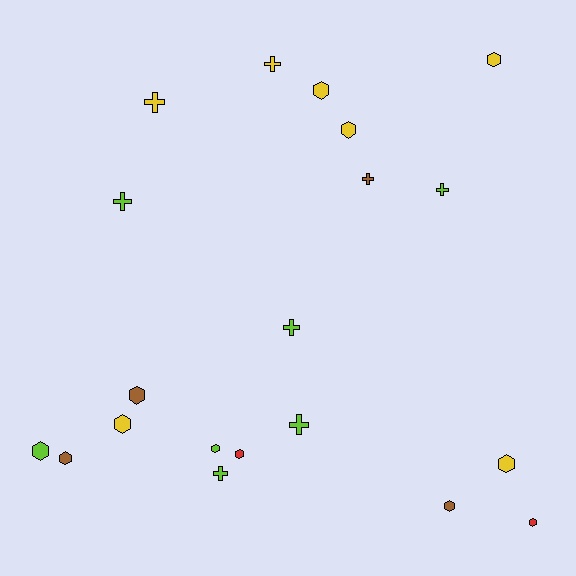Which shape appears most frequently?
Hexagon, with 12 objects.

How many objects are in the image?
There are 20 objects.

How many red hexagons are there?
There are 2 red hexagons.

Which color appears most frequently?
Lime, with 7 objects.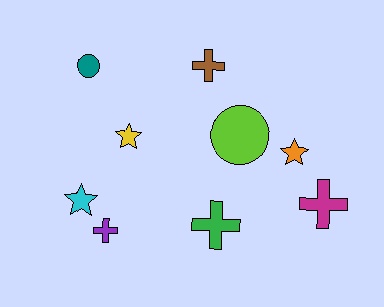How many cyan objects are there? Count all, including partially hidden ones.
There is 1 cyan object.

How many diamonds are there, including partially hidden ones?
There are no diamonds.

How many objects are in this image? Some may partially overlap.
There are 9 objects.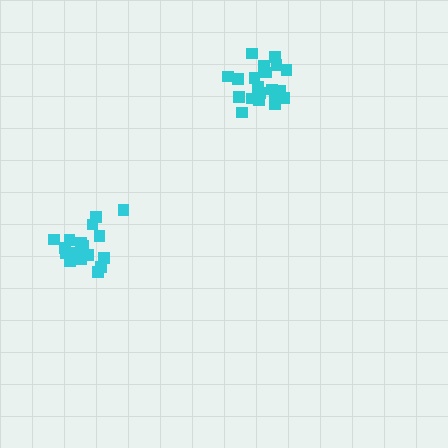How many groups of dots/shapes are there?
There are 2 groups.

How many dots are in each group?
Group 1: 21 dots, Group 2: 20 dots (41 total).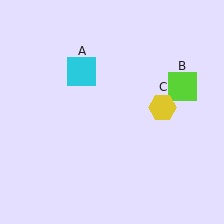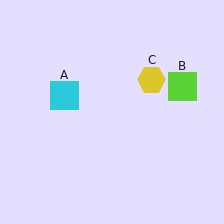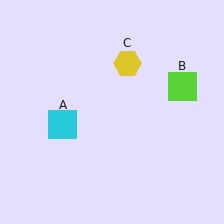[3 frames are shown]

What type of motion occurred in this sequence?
The cyan square (object A), yellow hexagon (object C) rotated counterclockwise around the center of the scene.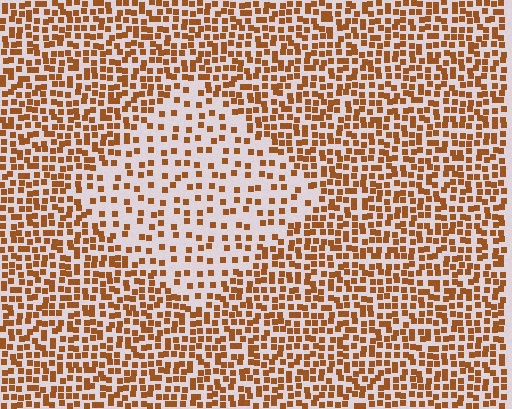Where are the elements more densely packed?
The elements are more densely packed outside the diamond boundary.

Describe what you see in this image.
The image contains small brown elements arranged at two different densities. A diamond-shaped region is visible where the elements are less densely packed than the surrounding area.